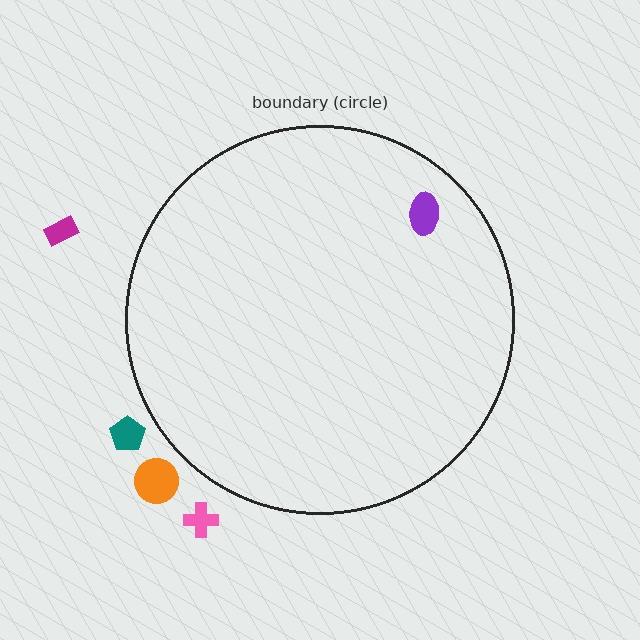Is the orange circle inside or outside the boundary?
Outside.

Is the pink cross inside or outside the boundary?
Outside.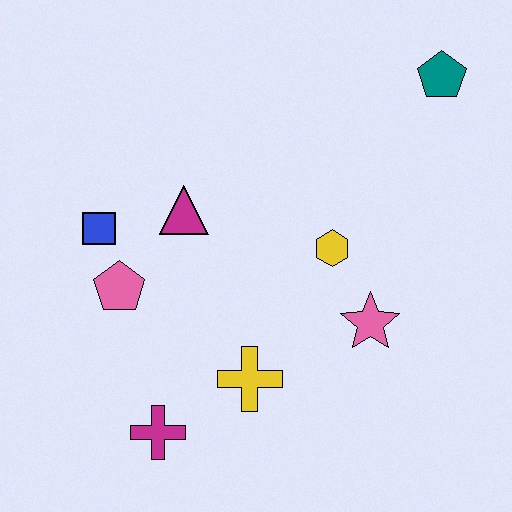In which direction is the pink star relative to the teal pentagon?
The pink star is below the teal pentagon.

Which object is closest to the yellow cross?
The magenta cross is closest to the yellow cross.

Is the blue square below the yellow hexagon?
No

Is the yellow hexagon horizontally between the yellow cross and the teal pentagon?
Yes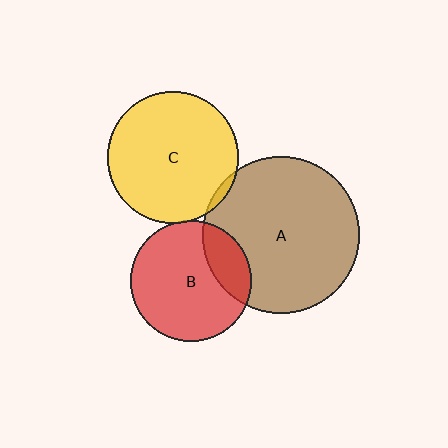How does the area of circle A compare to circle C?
Approximately 1.4 times.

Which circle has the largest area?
Circle A (brown).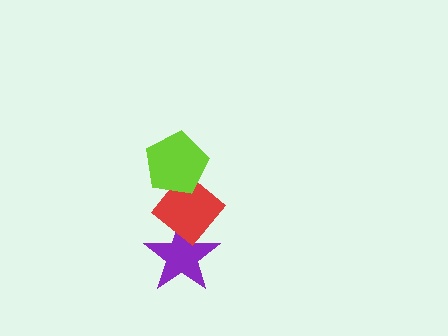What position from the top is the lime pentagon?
The lime pentagon is 1st from the top.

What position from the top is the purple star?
The purple star is 3rd from the top.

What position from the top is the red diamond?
The red diamond is 2nd from the top.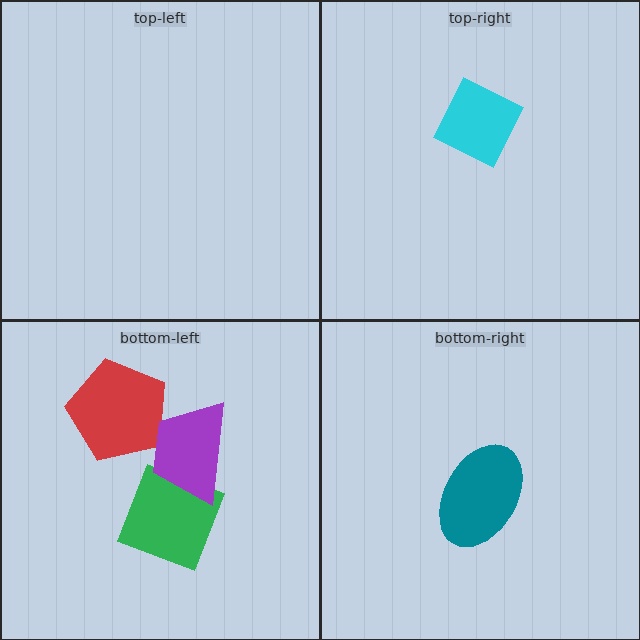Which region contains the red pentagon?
The bottom-left region.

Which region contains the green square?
The bottom-left region.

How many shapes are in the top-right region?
1.